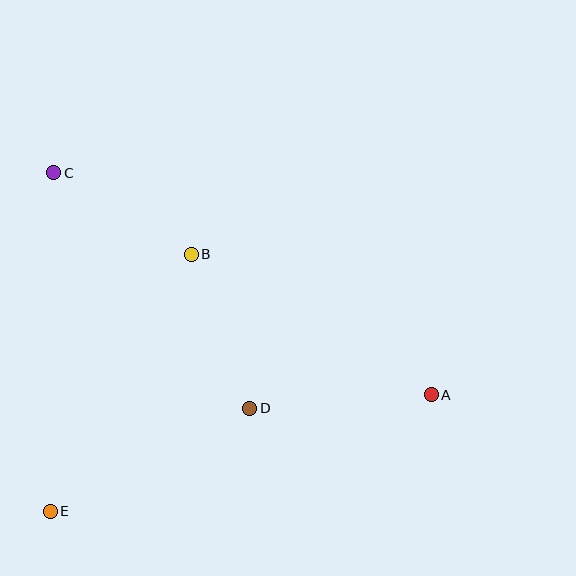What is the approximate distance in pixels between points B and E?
The distance between B and E is approximately 293 pixels.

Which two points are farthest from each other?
Points A and C are farthest from each other.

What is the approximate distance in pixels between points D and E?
The distance between D and E is approximately 224 pixels.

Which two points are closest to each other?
Points B and C are closest to each other.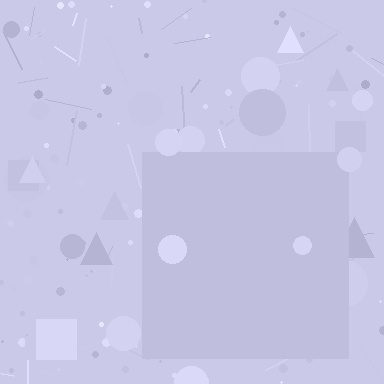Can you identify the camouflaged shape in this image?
The camouflaged shape is a square.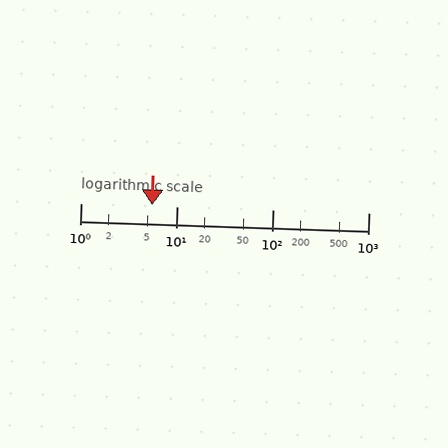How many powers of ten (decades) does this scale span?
The scale spans 3 decades, from 1 to 1000.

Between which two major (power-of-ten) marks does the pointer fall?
The pointer is between 1 and 10.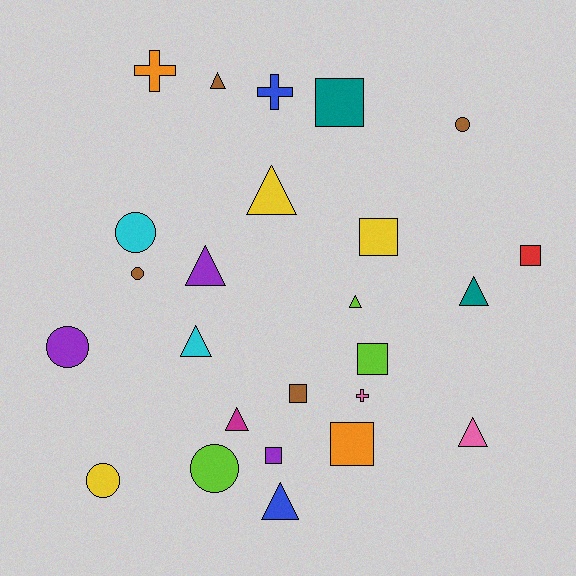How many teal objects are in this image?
There are 2 teal objects.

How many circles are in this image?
There are 6 circles.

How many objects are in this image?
There are 25 objects.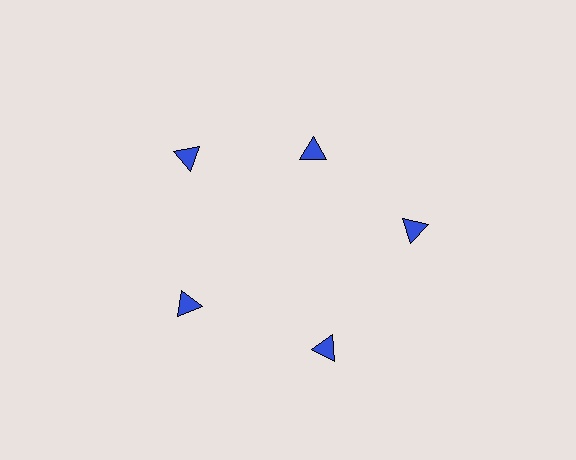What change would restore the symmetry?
The symmetry would be restored by moving it outward, back onto the ring so that all 5 triangles sit at equal angles and equal distance from the center.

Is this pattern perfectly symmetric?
No. The 5 blue triangles are arranged in a ring, but one element near the 1 o'clock position is pulled inward toward the center, breaking the 5-fold rotational symmetry.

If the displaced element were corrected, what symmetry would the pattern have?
It would have 5-fold rotational symmetry — the pattern would map onto itself every 72 degrees.